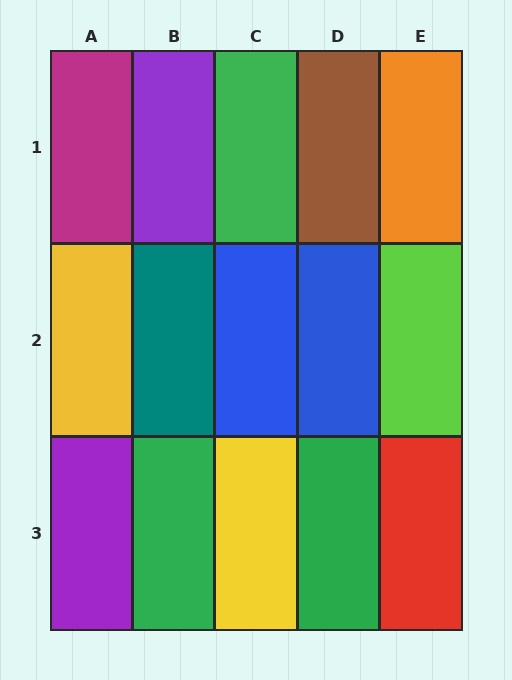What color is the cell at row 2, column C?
Blue.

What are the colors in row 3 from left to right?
Purple, green, yellow, green, red.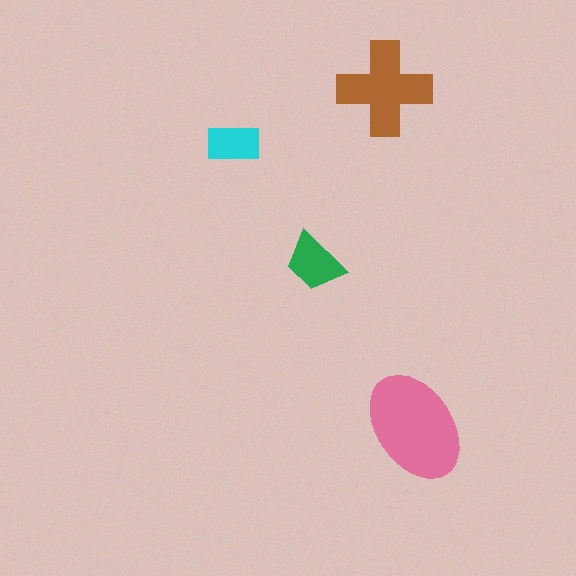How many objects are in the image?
There are 4 objects in the image.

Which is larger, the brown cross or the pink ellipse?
The pink ellipse.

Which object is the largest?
The pink ellipse.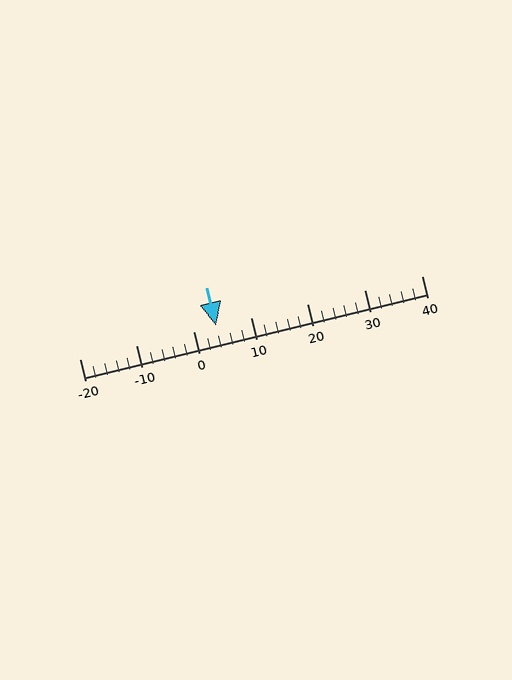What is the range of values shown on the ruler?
The ruler shows values from -20 to 40.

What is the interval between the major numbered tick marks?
The major tick marks are spaced 10 units apart.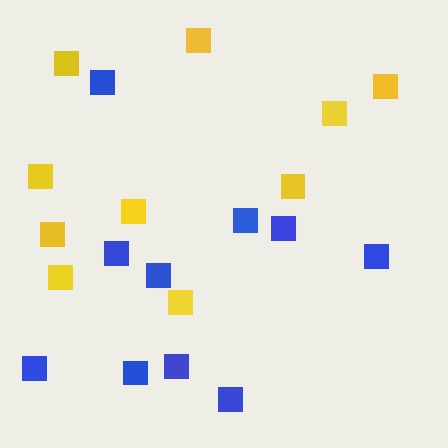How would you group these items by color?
There are 2 groups: one group of blue squares (10) and one group of yellow squares (10).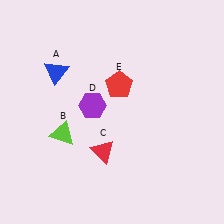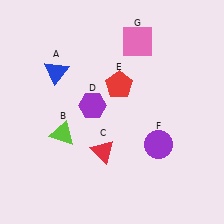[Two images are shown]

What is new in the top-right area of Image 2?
A pink square (G) was added in the top-right area of Image 2.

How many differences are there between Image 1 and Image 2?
There are 2 differences between the two images.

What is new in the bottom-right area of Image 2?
A purple circle (F) was added in the bottom-right area of Image 2.